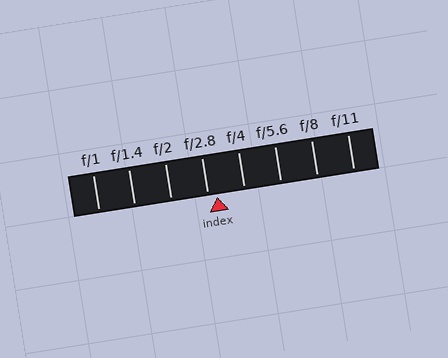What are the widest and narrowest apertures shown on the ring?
The widest aperture shown is f/1 and the narrowest is f/11.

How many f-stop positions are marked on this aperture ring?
There are 8 f-stop positions marked.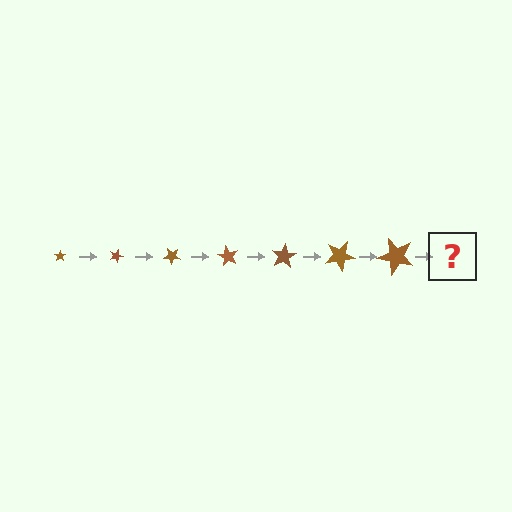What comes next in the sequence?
The next element should be a star, larger than the previous one and rotated 140 degrees from the start.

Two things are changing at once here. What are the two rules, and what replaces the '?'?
The two rules are that the star grows larger each step and it rotates 20 degrees each step. The '?' should be a star, larger than the previous one and rotated 140 degrees from the start.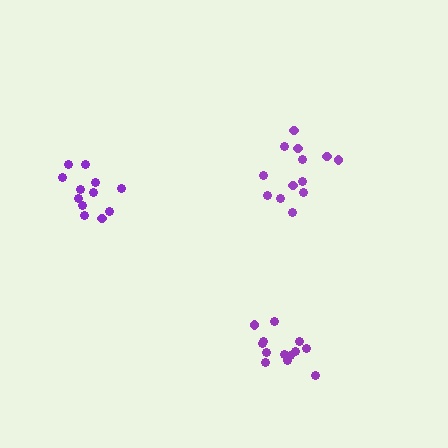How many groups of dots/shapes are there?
There are 3 groups.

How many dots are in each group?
Group 1: 13 dots, Group 2: 12 dots, Group 3: 13 dots (38 total).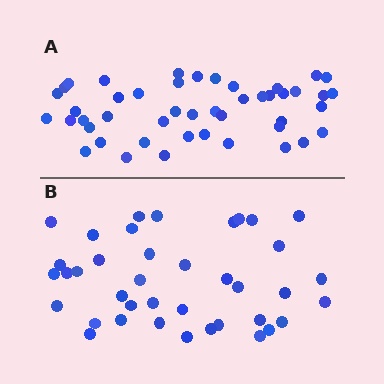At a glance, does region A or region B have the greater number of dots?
Region A (the top region) has more dots.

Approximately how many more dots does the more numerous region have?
Region A has roughly 8 or so more dots than region B.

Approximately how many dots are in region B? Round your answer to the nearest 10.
About 40 dots. (The exact count is 39, which rounds to 40.)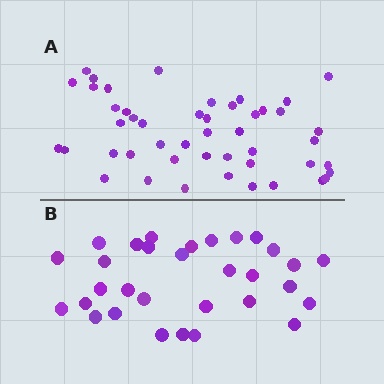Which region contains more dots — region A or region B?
Region A (the top region) has more dots.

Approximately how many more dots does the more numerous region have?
Region A has approximately 15 more dots than region B.